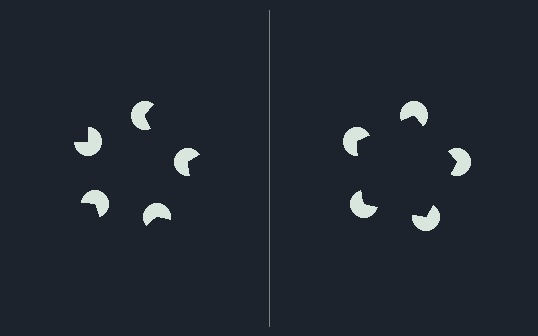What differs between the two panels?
The pac-man discs are positioned identically on both sides; only the wedge orientations differ. On the right they align to a pentagon; on the left they are misaligned.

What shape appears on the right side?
An illusory pentagon.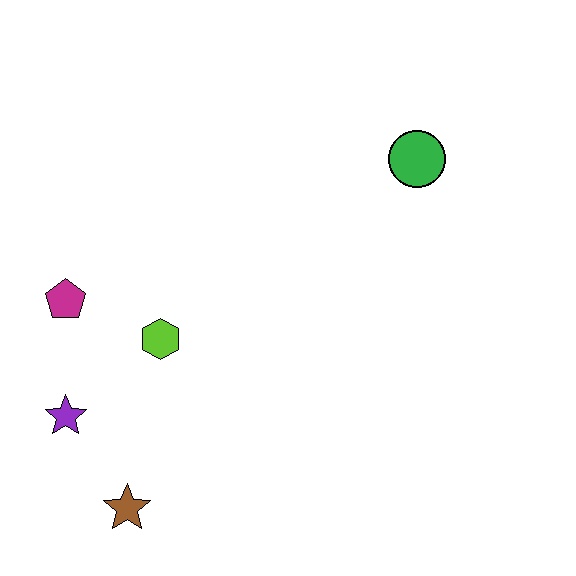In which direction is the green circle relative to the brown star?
The green circle is above the brown star.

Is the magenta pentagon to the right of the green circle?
No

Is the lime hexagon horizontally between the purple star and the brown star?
No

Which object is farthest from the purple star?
The green circle is farthest from the purple star.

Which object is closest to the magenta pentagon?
The lime hexagon is closest to the magenta pentagon.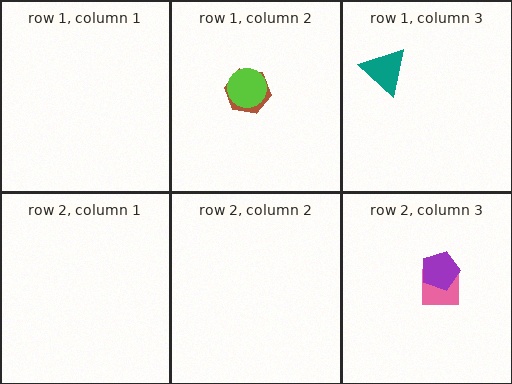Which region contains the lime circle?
The row 1, column 2 region.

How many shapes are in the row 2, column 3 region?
2.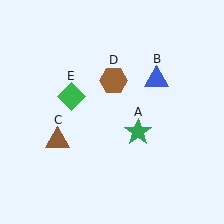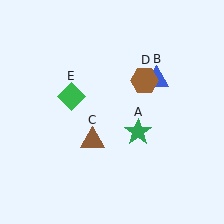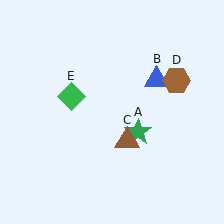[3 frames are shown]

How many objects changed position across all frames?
2 objects changed position: brown triangle (object C), brown hexagon (object D).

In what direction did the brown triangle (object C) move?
The brown triangle (object C) moved right.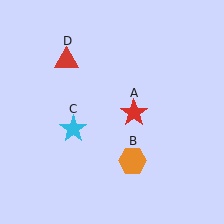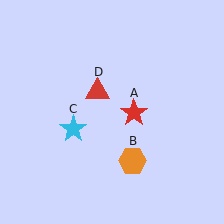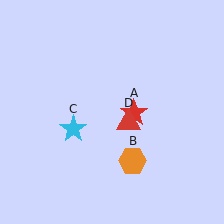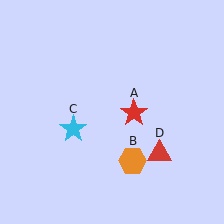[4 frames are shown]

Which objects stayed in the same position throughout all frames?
Red star (object A) and orange hexagon (object B) and cyan star (object C) remained stationary.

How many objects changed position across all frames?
1 object changed position: red triangle (object D).